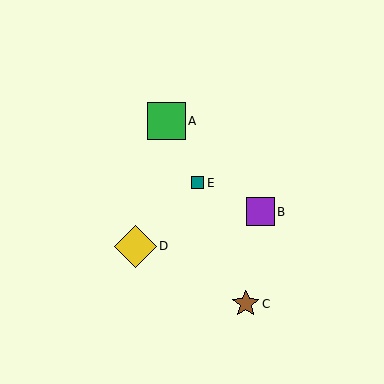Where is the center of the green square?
The center of the green square is at (166, 121).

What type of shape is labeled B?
Shape B is a purple square.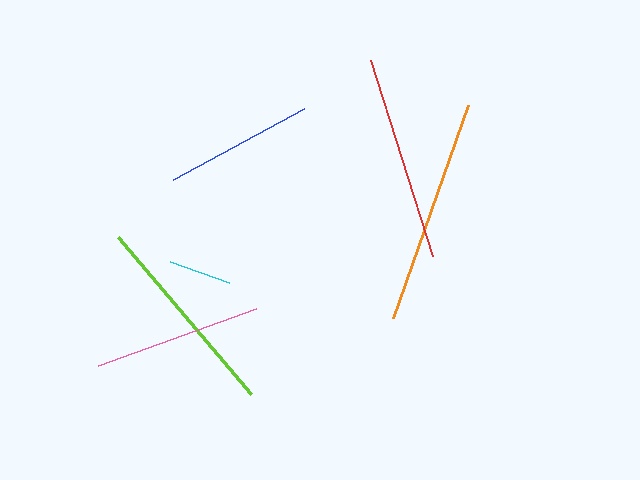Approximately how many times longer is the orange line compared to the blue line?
The orange line is approximately 1.5 times the length of the blue line.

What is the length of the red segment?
The red segment is approximately 206 pixels long.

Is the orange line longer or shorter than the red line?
The orange line is longer than the red line.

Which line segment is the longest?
The orange line is the longest at approximately 226 pixels.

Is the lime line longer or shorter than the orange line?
The orange line is longer than the lime line.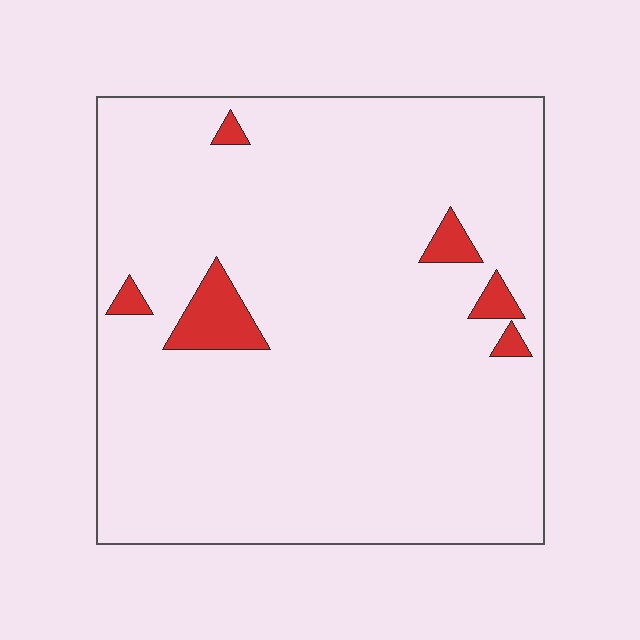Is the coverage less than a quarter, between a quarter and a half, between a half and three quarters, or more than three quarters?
Less than a quarter.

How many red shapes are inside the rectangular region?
6.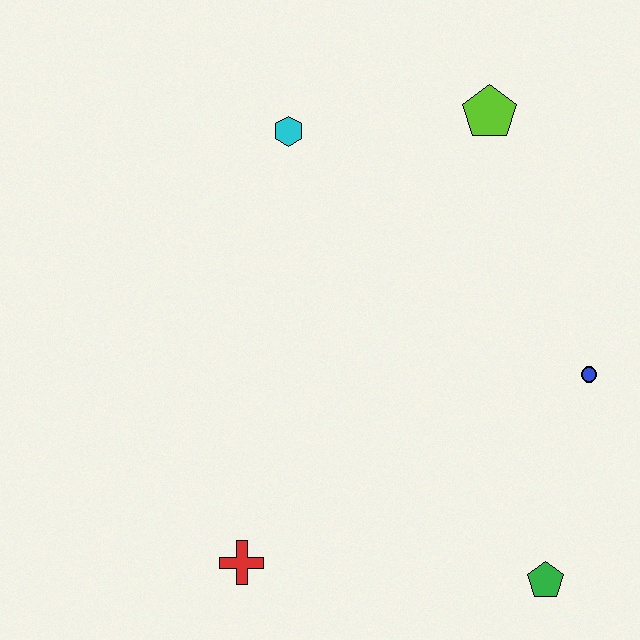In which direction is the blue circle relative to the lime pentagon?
The blue circle is below the lime pentagon.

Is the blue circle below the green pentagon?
No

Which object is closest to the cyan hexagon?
The lime pentagon is closest to the cyan hexagon.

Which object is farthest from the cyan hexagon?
The green pentagon is farthest from the cyan hexagon.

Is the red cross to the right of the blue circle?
No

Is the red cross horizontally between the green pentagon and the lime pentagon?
No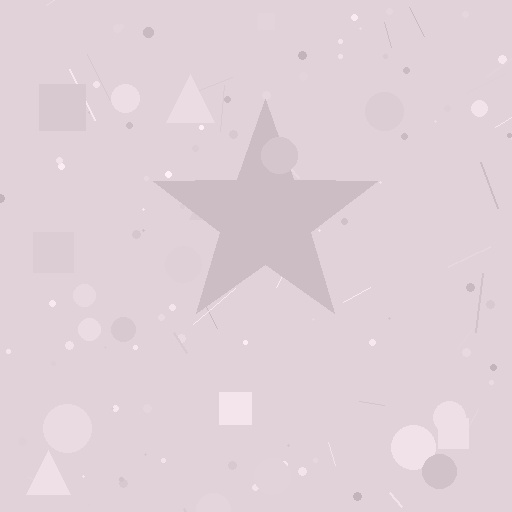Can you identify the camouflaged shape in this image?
The camouflaged shape is a star.